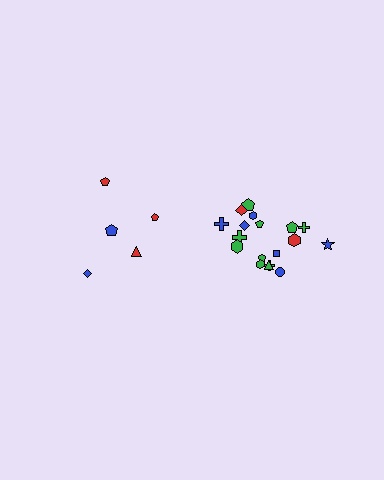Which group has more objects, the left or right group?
The right group.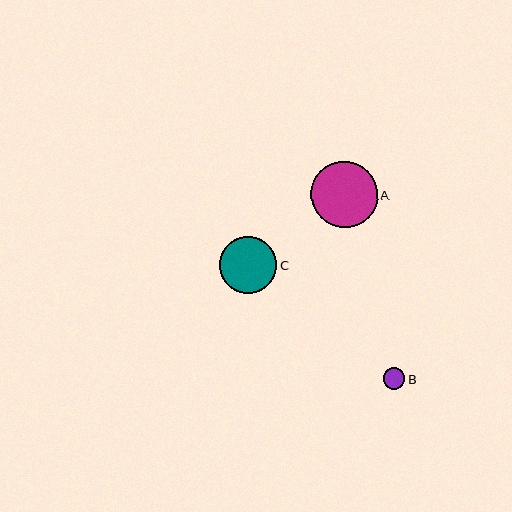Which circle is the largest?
Circle A is the largest with a size of approximately 67 pixels.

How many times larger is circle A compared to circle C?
Circle A is approximately 1.2 times the size of circle C.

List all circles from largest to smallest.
From largest to smallest: A, C, B.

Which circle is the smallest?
Circle B is the smallest with a size of approximately 22 pixels.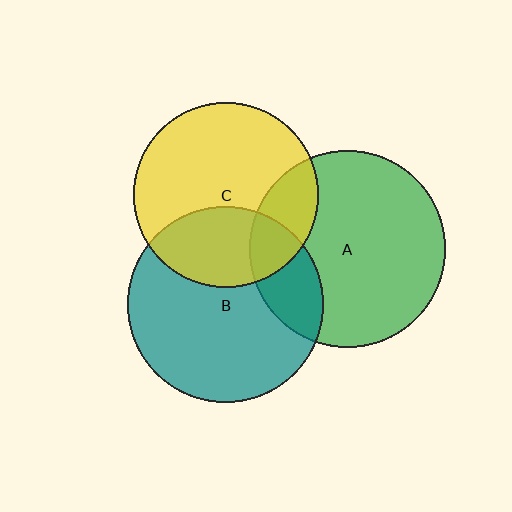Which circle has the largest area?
Circle A (green).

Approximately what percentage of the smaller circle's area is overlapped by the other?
Approximately 35%.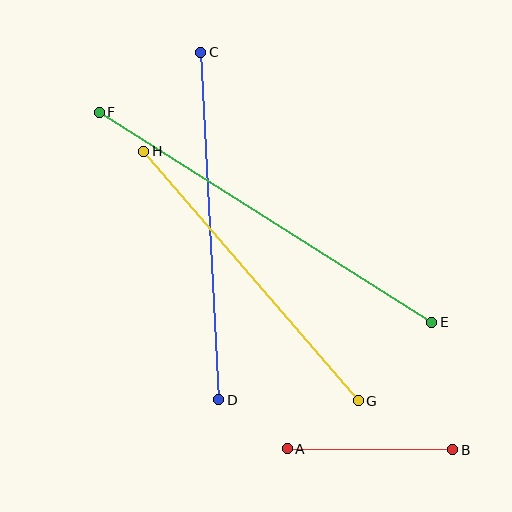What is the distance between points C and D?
The distance is approximately 348 pixels.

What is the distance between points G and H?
The distance is approximately 329 pixels.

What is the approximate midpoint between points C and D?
The midpoint is at approximately (210, 226) pixels.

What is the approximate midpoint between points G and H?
The midpoint is at approximately (251, 276) pixels.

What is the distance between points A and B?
The distance is approximately 166 pixels.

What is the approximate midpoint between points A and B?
The midpoint is at approximately (370, 449) pixels.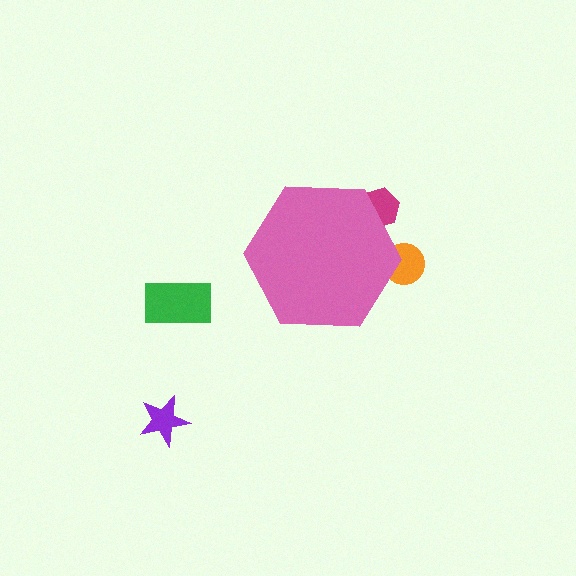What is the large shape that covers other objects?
A pink hexagon.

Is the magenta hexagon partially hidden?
Yes, the magenta hexagon is partially hidden behind the pink hexagon.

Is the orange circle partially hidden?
Yes, the orange circle is partially hidden behind the pink hexagon.